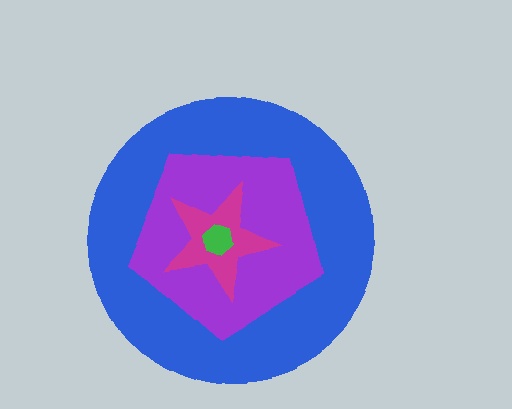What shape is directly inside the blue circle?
The purple pentagon.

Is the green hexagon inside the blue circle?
Yes.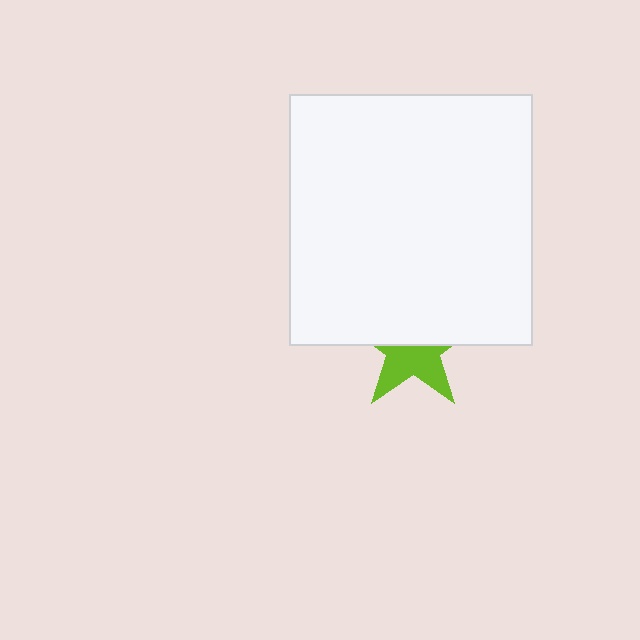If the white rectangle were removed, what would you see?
You would see the complete lime star.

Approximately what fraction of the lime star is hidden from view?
Roughly 54% of the lime star is hidden behind the white rectangle.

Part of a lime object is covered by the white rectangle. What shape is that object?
It is a star.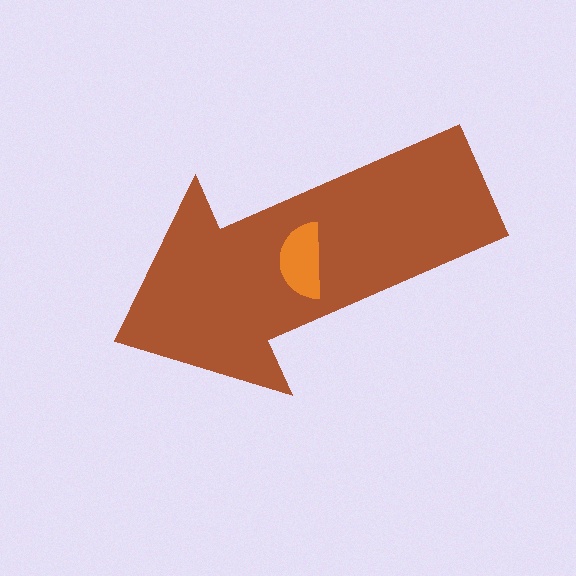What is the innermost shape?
The orange semicircle.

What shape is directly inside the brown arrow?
The orange semicircle.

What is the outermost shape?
The brown arrow.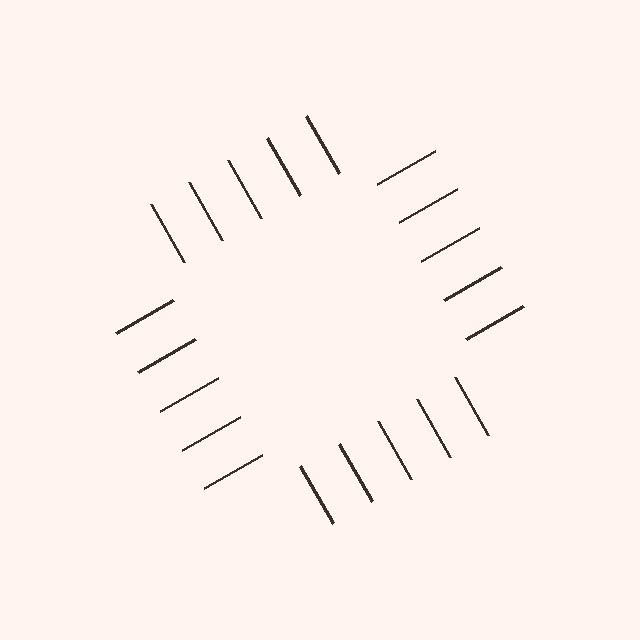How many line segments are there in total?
20 — 5 along each of the 4 edges.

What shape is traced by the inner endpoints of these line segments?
An illusory square — the line segments terminate on its edges but no continuous stroke is drawn.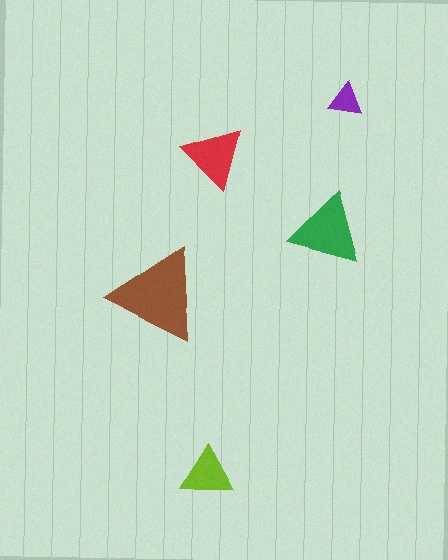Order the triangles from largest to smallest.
the brown one, the green one, the red one, the lime one, the purple one.